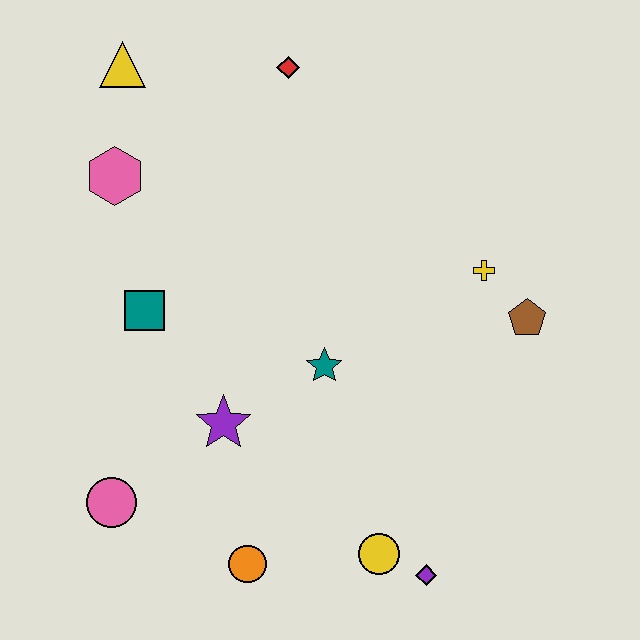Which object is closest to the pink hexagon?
The yellow triangle is closest to the pink hexagon.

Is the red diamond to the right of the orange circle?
Yes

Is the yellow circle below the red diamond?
Yes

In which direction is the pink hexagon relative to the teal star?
The pink hexagon is to the left of the teal star.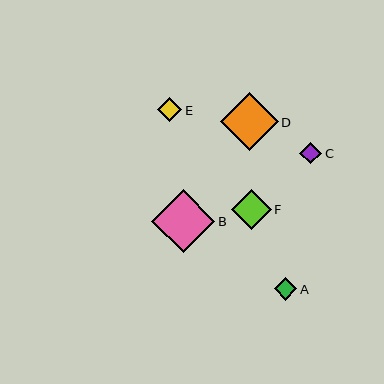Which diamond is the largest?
Diamond B is the largest with a size of approximately 63 pixels.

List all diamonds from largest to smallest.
From largest to smallest: B, D, F, E, A, C.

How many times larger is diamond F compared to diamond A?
Diamond F is approximately 1.8 times the size of diamond A.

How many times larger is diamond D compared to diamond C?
Diamond D is approximately 2.7 times the size of diamond C.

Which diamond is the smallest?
Diamond C is the smallest with a size of approximately 22 pixels.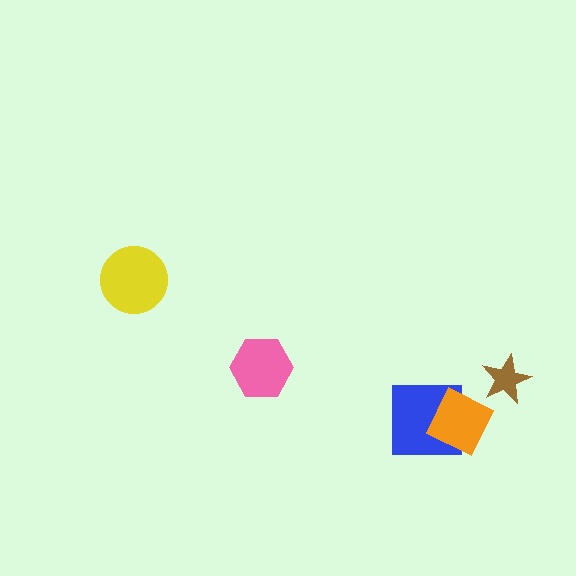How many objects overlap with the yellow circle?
0 objects overlap with the yellow circle.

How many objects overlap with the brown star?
0 objects overlap with the brown star.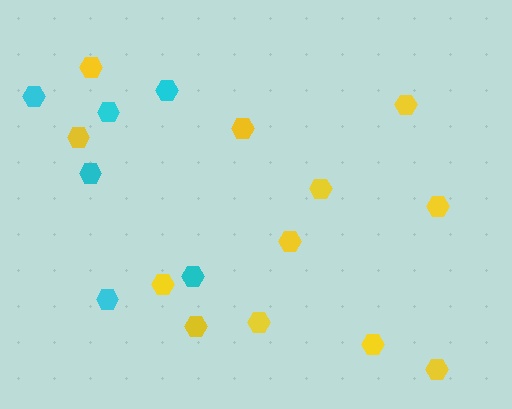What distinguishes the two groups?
There are 2 groups: one group of cyan hexagons (6) and one group of yellow hexagons (12).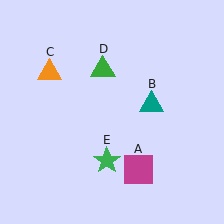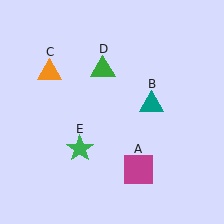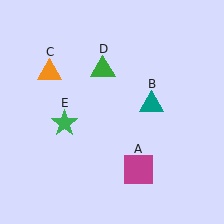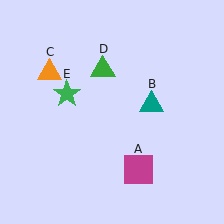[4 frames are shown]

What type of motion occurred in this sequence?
The green star (object E) rotated clockwise around the center of the scene.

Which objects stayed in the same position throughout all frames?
Magenta square (object A) and teal triangle (object B) and orange triangle (object C) and green triangle (object D) remained stationary.